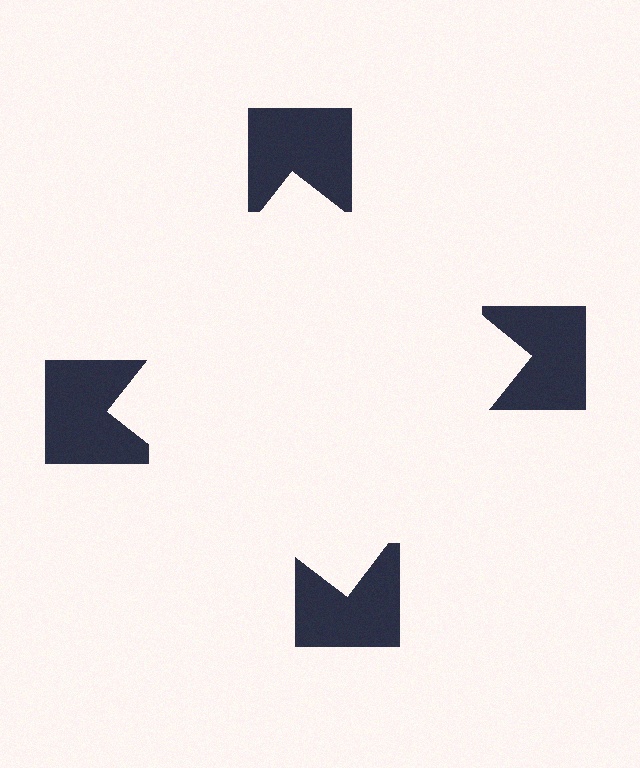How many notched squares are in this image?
There are 4 — one at each vertex of the illusory square.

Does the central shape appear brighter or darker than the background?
It typically appears slightly brighter than the background, even though no actual brightness change is drawn.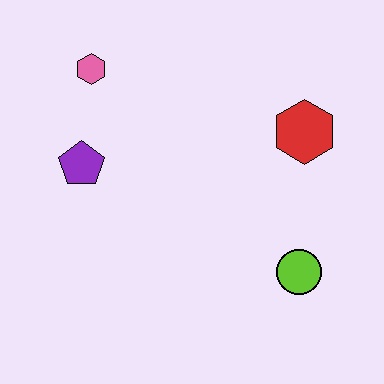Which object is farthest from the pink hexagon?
The lime circle is farthest from the pink hexagon.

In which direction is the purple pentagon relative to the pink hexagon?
The purple pentagon is below the pink hexagon.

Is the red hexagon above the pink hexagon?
No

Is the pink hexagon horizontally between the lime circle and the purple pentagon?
Yes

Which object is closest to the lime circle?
The red hexagon is closest to the lime circle.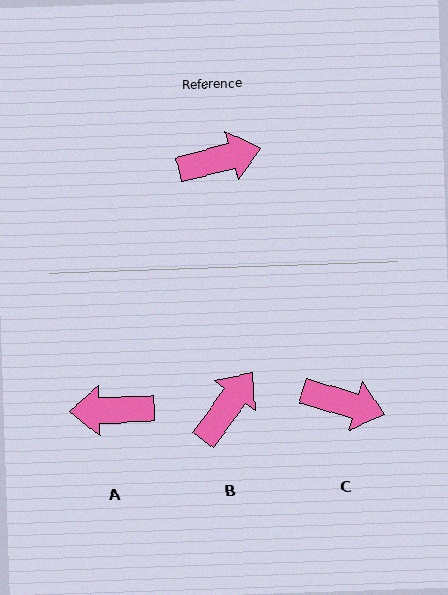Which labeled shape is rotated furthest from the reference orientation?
A, about 167 degrees away.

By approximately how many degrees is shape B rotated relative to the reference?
Approximately 39 degrees counter-clockwise.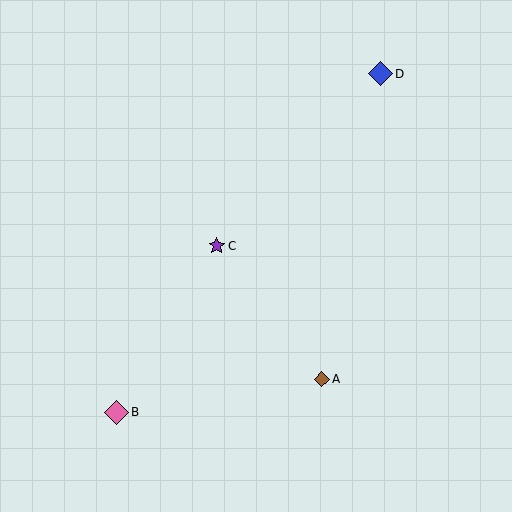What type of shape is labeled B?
Shape B is a pink diamond.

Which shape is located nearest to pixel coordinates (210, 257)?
The purple star (labeled C) at (217, 246) is nearest to that location.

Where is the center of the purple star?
The center of the purple star is at (217, 246).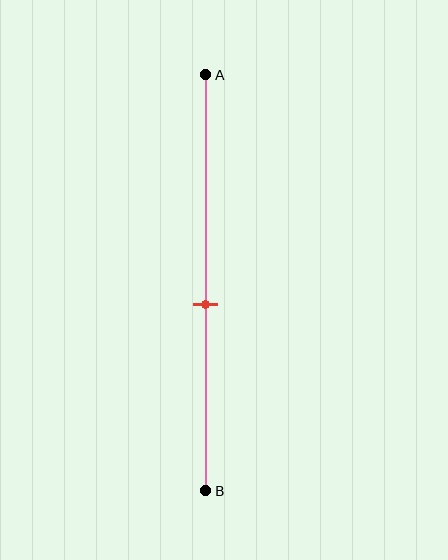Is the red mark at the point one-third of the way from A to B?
No, the mark is at about 55% from A, not at the 33% one-third point.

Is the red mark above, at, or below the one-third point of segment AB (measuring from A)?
The red mark is below the one-third point of segment AB.